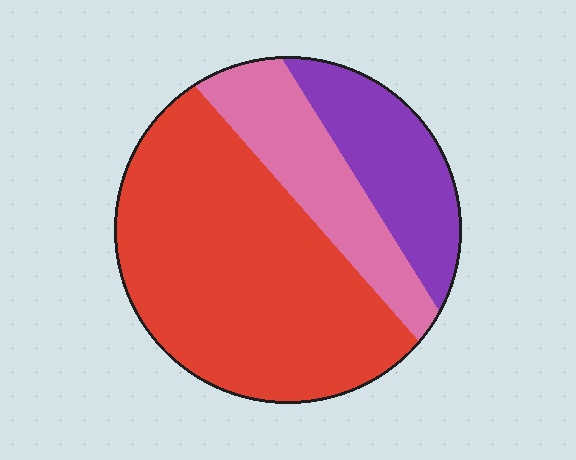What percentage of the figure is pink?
Pink covers 21% of the figure.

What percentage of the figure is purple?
Purple takes up about one fifth (1/5) of the figure.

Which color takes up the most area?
Red, at roughly 60%.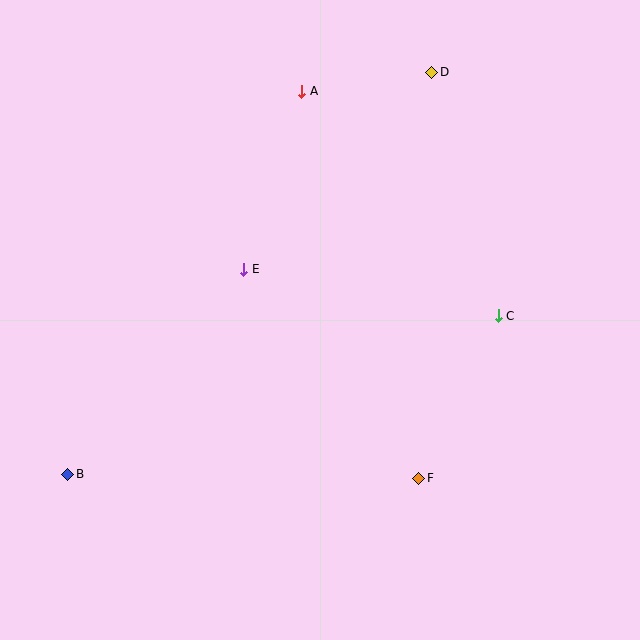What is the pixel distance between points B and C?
The distance between B and C is 458 pixels.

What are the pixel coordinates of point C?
Point C is at (498, 316).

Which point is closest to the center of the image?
Point E at (244, 269) is closest to the center.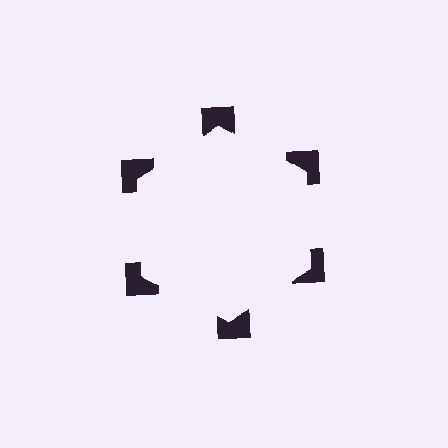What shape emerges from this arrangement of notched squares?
An illusory hexagon — its edges are inferred from the aligned wedge cuts in the notched squares, not physically drawn.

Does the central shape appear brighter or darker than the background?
It typically appears slightly brighter than the background, even though no actual brightness change is drawn.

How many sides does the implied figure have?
6 sides.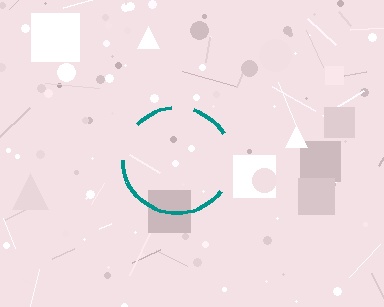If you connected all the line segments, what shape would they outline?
They would outline a circle.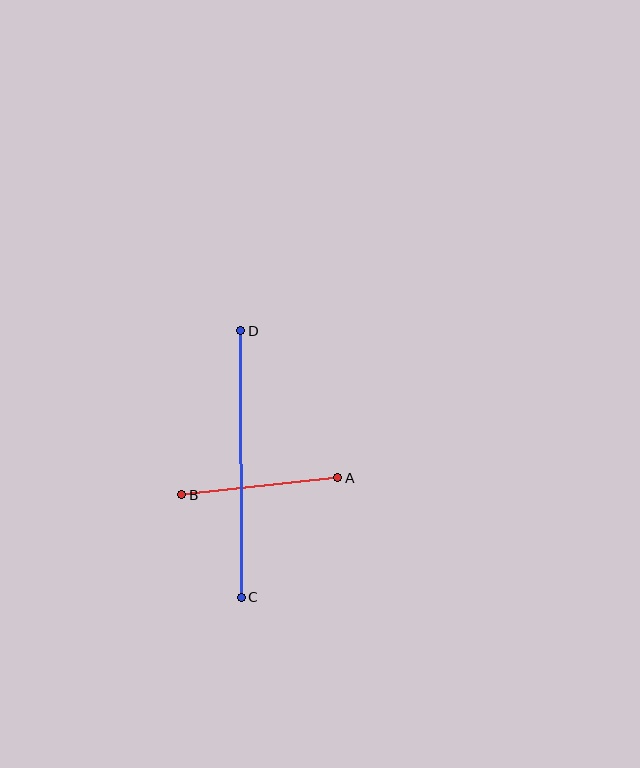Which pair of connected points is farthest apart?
Points C and D are farthest apart.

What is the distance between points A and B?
The distance is approximately 157 pixels.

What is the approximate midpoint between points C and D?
The midpoint is at approximately (241, 464) pixels.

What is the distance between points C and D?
The distance is approximately 267 pixels.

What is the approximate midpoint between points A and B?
The midpoint is at approximately (260, 486) pixels.